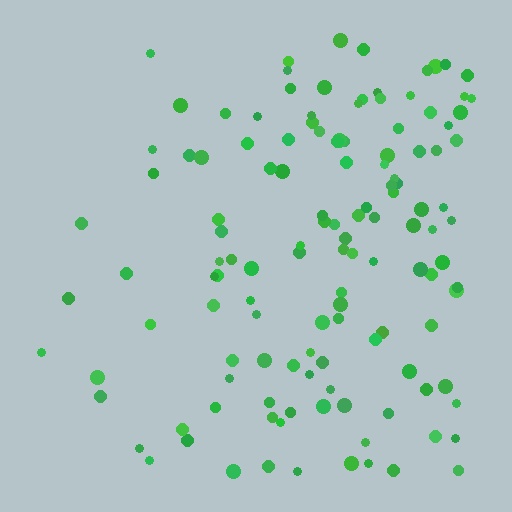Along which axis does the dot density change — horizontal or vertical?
Horizontal.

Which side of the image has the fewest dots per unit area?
The left.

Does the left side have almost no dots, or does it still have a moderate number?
Still a moderate number, just noticeably fewer than the right.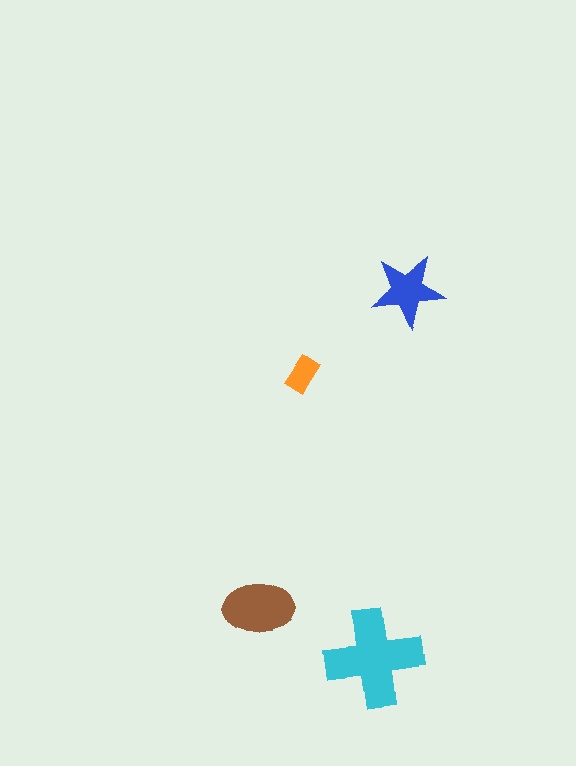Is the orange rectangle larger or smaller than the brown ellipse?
Smaller.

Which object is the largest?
The cyan cross.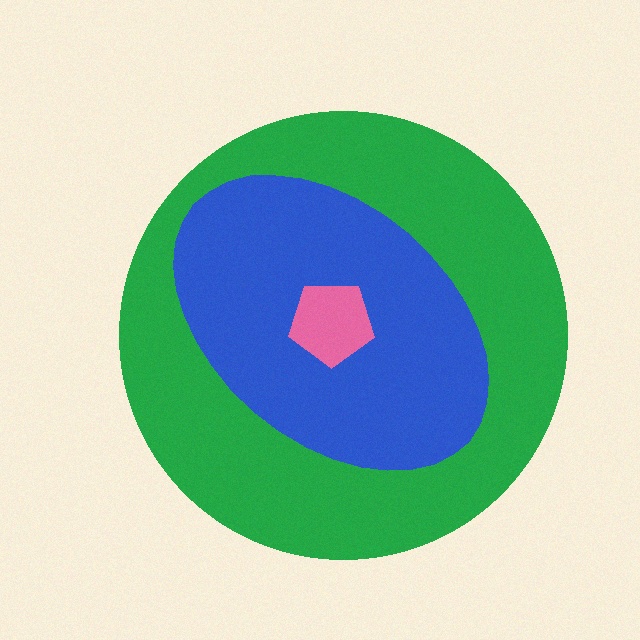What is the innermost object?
The pink pentagon.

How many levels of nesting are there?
3.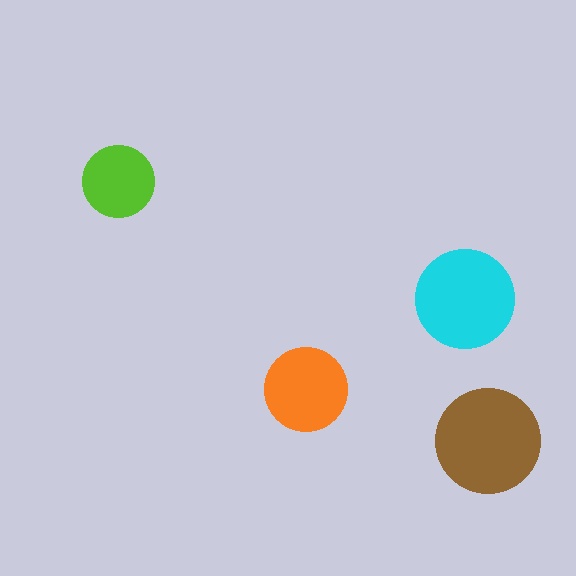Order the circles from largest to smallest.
the brown one, the cyan one, the orange one, the lime one.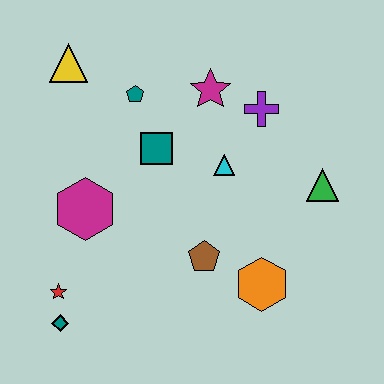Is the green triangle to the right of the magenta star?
Yes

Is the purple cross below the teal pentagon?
Yes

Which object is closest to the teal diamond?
The red star is closest to the teal diamond.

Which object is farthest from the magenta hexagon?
The green triangle is farthest from the magenta hexagon.